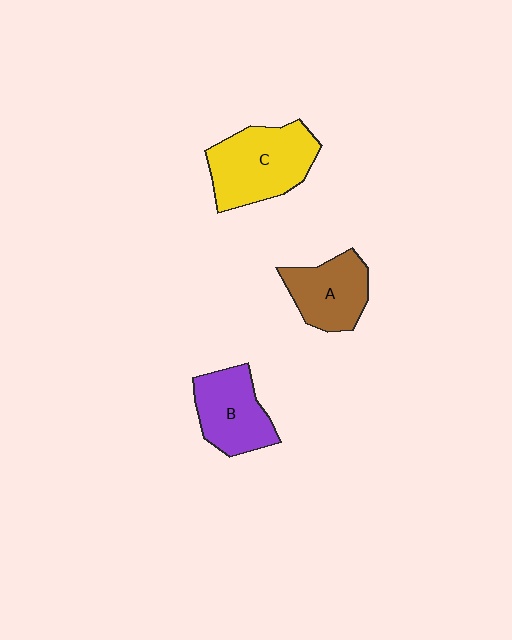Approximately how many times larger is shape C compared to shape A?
Approximately 1.4 times.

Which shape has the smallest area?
Shape A (brown).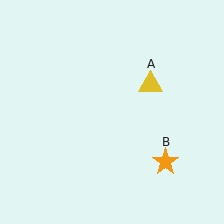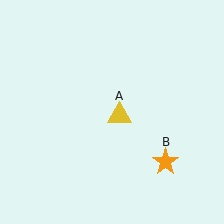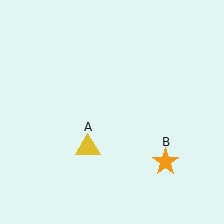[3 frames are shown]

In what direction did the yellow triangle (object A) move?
The yellow triangle (object A) moved down and to the left.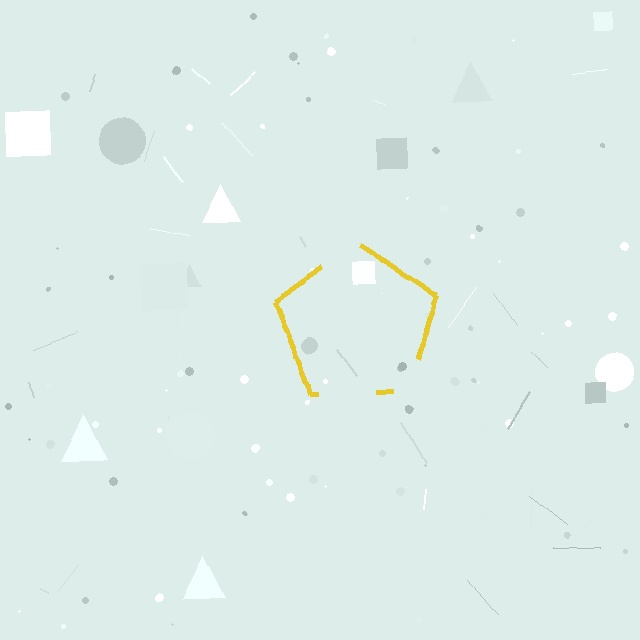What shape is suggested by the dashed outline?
The dashed outline suggests a pentagon.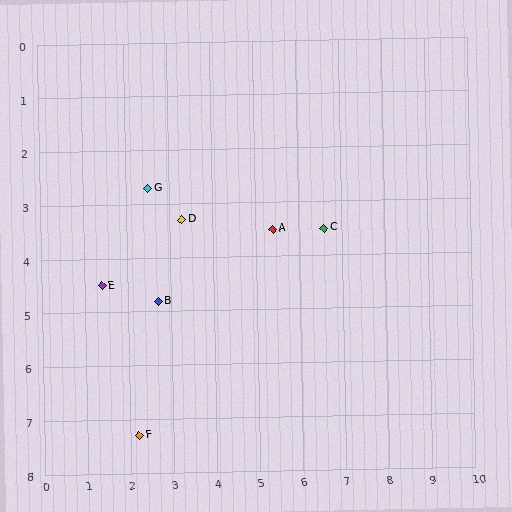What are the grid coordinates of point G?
Point G is at approximately (2.5, 2.7).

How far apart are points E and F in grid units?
Points E and F are about 2.9 grid units apart.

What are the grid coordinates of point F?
Point F is at approximately (2.2, 7.3).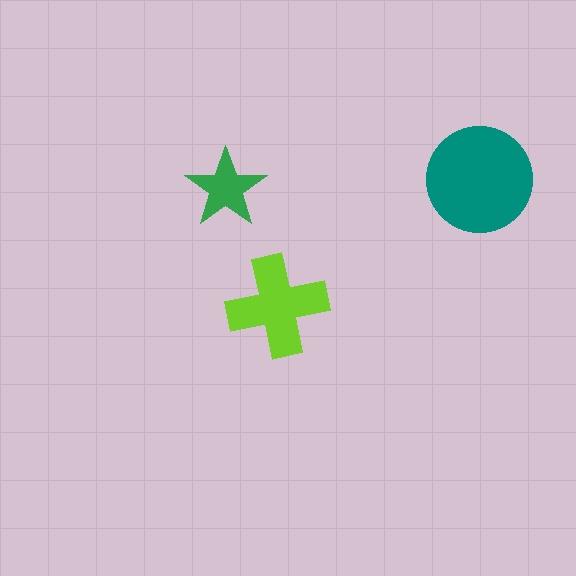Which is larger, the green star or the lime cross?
The lime cross.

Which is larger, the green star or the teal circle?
The teal circle.